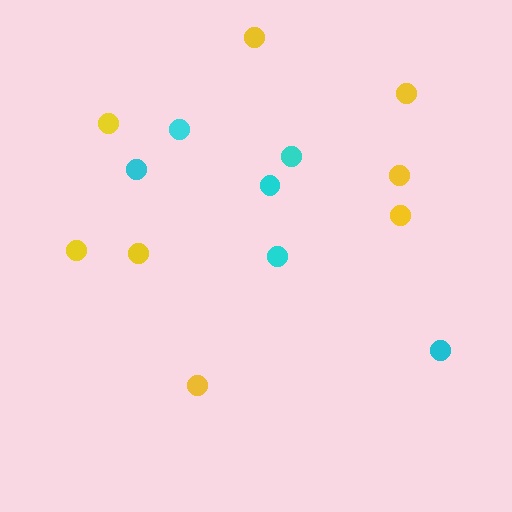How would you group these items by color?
There are 2 groups: one group of yellow circles (8) and one group of cyan circles (6).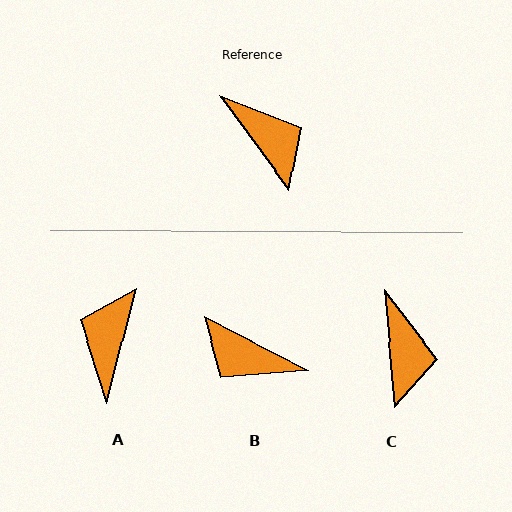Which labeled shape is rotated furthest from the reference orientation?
B, about 154 degrees away.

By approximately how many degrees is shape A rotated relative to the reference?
Approximately 130 degrees counter-clockwise.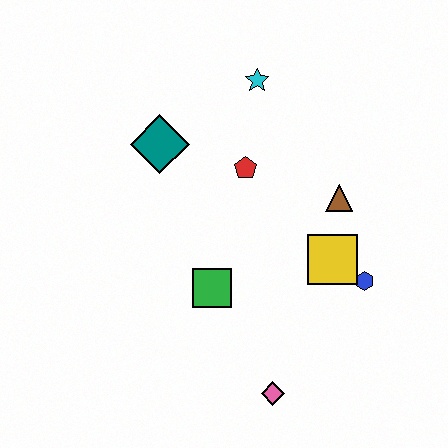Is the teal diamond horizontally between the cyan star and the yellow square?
No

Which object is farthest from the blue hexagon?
The teal diamond is farthest from the blue hexagon.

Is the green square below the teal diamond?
Yes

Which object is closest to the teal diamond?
The red pentagon is closest to the teal diamond.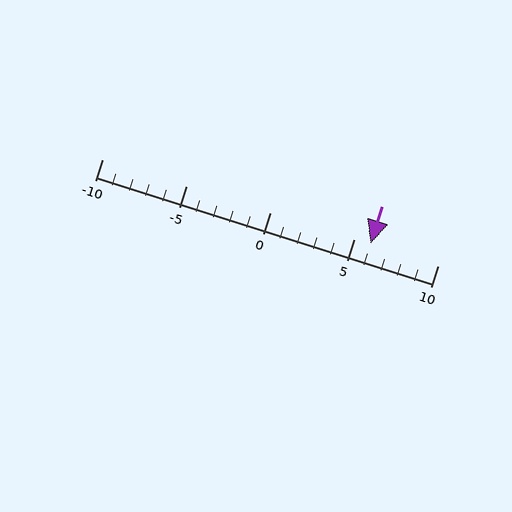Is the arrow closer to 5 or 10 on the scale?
The arrow is closer to 5.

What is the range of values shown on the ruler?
The ruler shows values from -10 to 10.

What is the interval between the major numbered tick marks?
The major tick marks are spaced 5 units apart.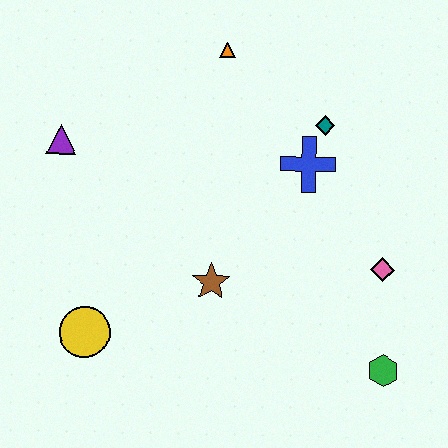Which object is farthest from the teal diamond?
The yellow circle is farthest from the teal diamond.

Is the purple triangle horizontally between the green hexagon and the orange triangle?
No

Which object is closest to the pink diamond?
The green hexagon is closest to the pink diamond.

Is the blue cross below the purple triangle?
Yes